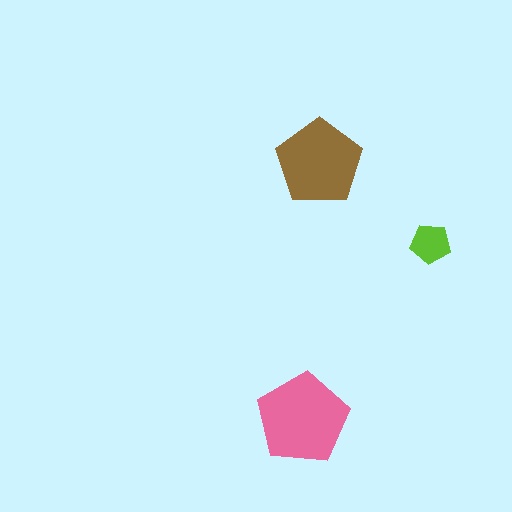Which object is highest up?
The brown pentagon is topmost.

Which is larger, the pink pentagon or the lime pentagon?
The pink one.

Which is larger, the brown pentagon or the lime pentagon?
The brown one.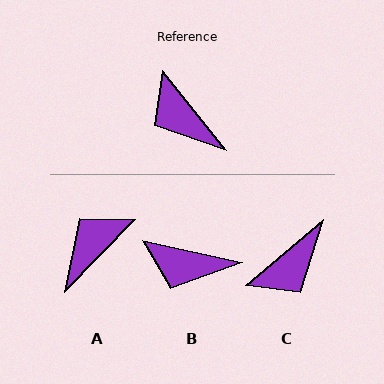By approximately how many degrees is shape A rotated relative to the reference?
Approximately 83 degrees clockwise.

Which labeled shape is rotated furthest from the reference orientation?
C, about 91 degrees away.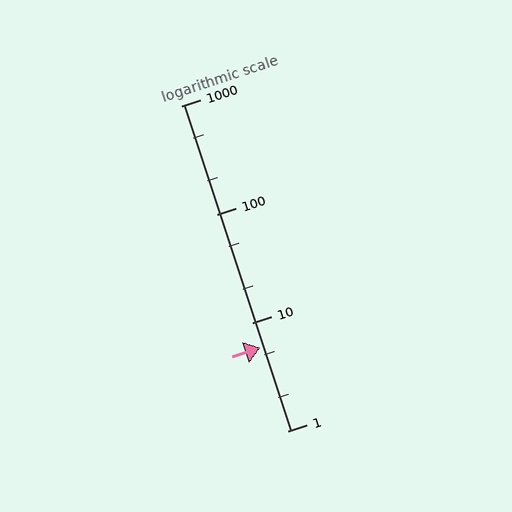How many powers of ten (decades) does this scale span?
The scale spans 3 decades, from 1 to 1000.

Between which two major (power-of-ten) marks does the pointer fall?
The pointer is between 1 and 10.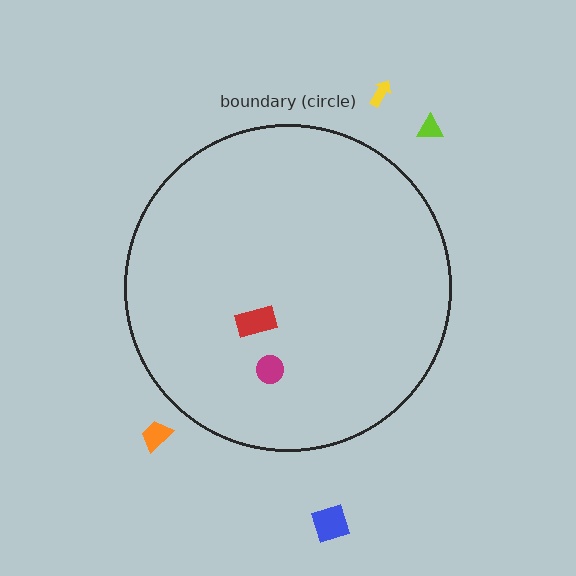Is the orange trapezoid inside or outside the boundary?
Outside.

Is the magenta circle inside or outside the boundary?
Inside.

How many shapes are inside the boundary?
2 inside, 4 outside.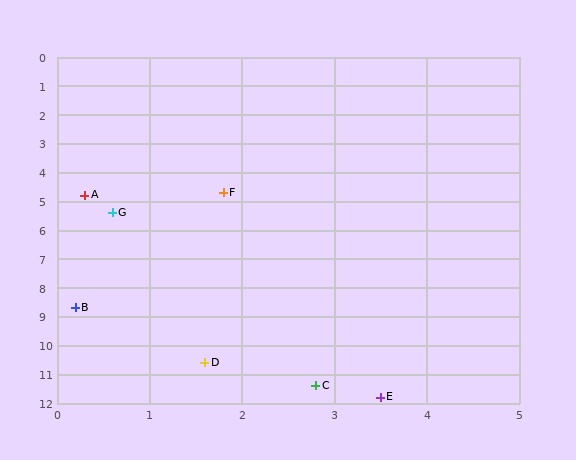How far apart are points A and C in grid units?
Points A and C are about 7.1 grid units apart.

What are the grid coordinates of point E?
Point E is at approximately (3.5, 11.8).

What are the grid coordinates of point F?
Point F is at approximately (1.8, 4.7).